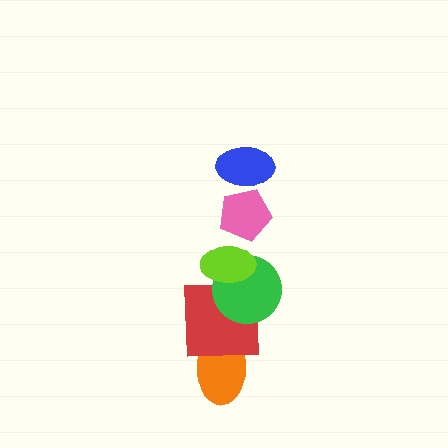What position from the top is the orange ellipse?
The orange ellipse is 6th from the top.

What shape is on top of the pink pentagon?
The blue ellipse is on top of the pink pentagon.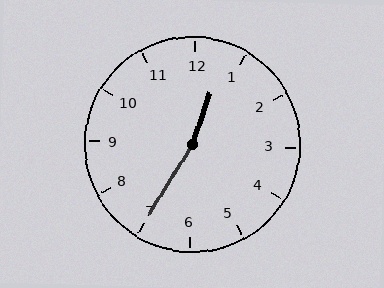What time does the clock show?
12:35.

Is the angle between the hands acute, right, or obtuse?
It is obtuse.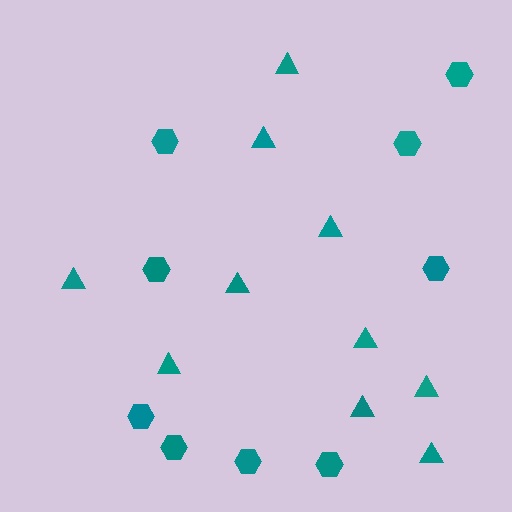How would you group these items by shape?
There are 2 groups: one group of hexagons (9) and one group of triangles (10).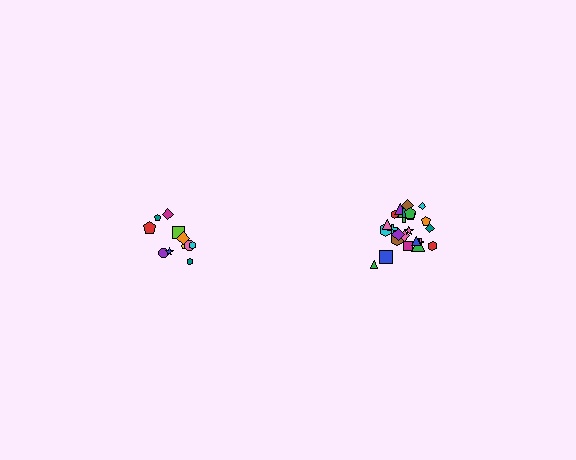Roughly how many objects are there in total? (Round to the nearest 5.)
Roughly 35 objects in total.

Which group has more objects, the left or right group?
The right group.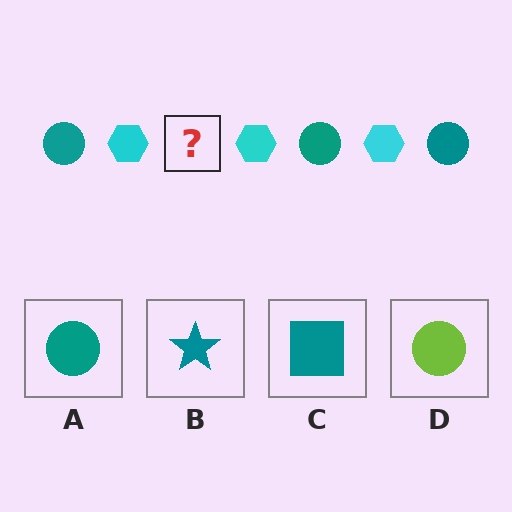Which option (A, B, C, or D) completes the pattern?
A.